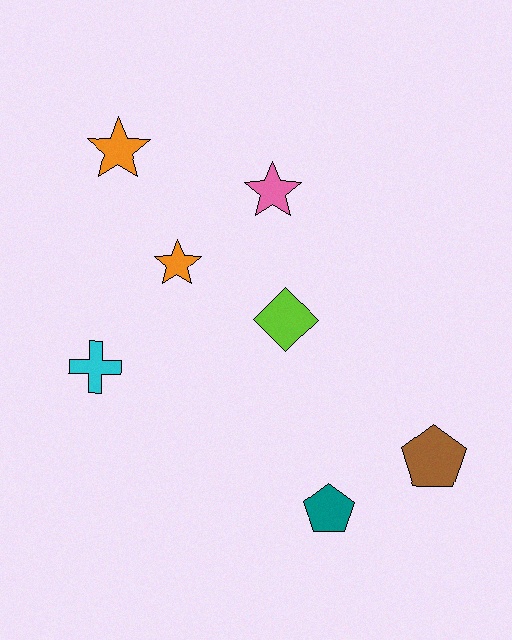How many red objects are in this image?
There are no red objects.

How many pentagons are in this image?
There are 2 pentagons.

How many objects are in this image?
There are 7 objects.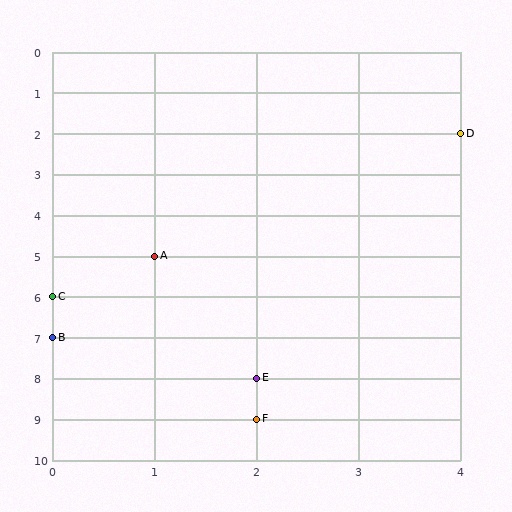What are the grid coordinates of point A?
Point A is at grid coordinates (1, 5).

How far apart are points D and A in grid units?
Points D and A are 3 columns and 3 rows apart (about 4.2 grid units diagonally).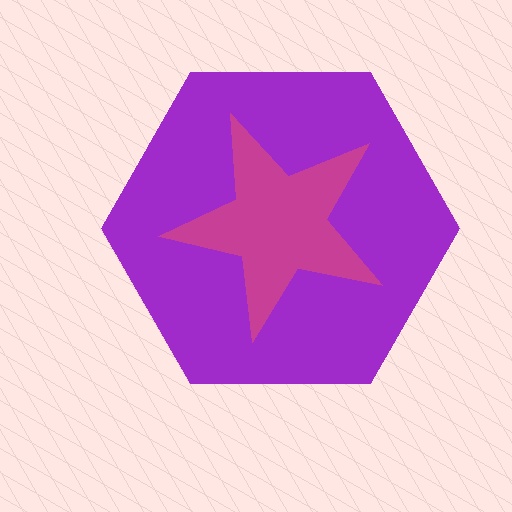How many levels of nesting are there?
2.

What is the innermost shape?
The magenta star.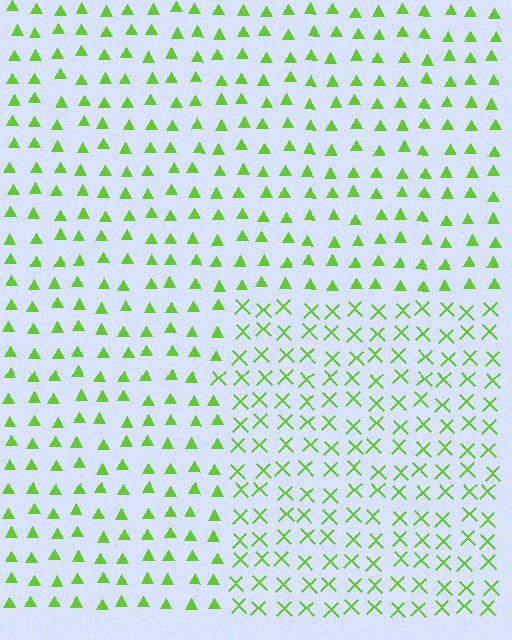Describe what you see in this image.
The image is filled with small lime elements arranged in a uniform grid. A rectangle-shaped region contains X marks, while the surrounding area contains triangles. The boundary is defined purely by the change in element shape.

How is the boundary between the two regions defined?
The boundary is defined by a change in element shape: X marks inside vs. triangles outside. All elements share the same color and spacing.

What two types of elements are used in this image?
The image uses X marks inside the rectangle region and triangles outside it.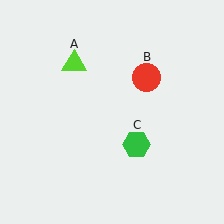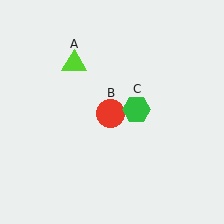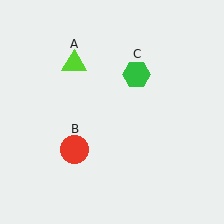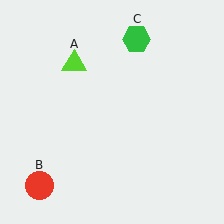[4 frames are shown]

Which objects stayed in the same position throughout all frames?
Lime triangle (object A) remained stationary.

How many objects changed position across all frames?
2 objects changed position: red circle (object B), green hexagon (object C).